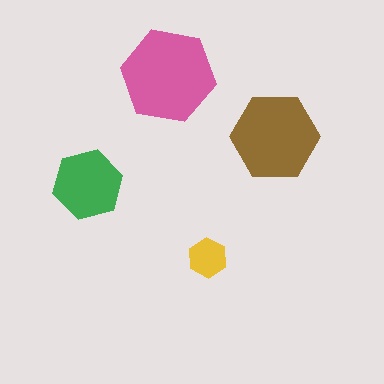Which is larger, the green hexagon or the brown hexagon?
The brown one.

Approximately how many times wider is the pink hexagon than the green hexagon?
About 1.5 times wider.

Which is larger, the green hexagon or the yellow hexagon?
The green one.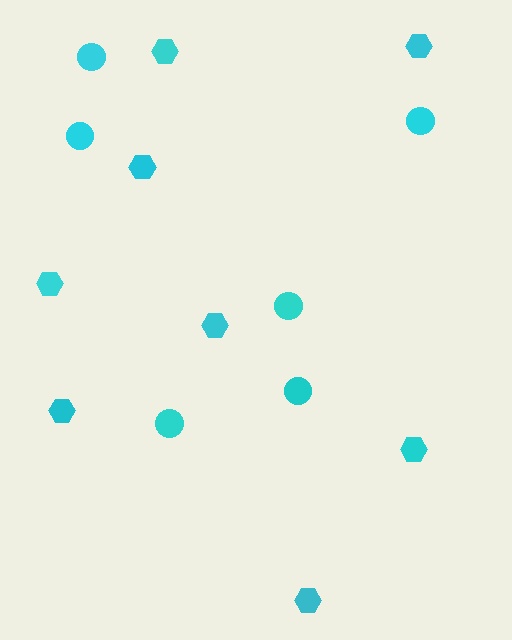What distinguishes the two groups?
There are 2 groups: one group of circles (6) and one group of hexagons (8).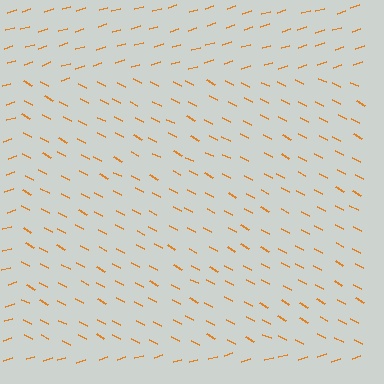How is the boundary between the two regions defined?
The boundary is defined purely by a change in line orientation (approximately 45 degrees difference). All lines are the same color and thickness.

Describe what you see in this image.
The image is filled with small orange line segments. A rectangle region in the image has lines oriented differently from the surrounding lines, creating a visible texture boundary.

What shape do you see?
I see a rectangle.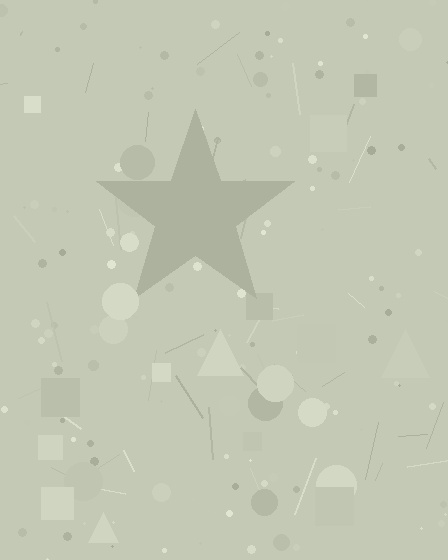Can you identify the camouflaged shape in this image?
The camouflaged shape is a star.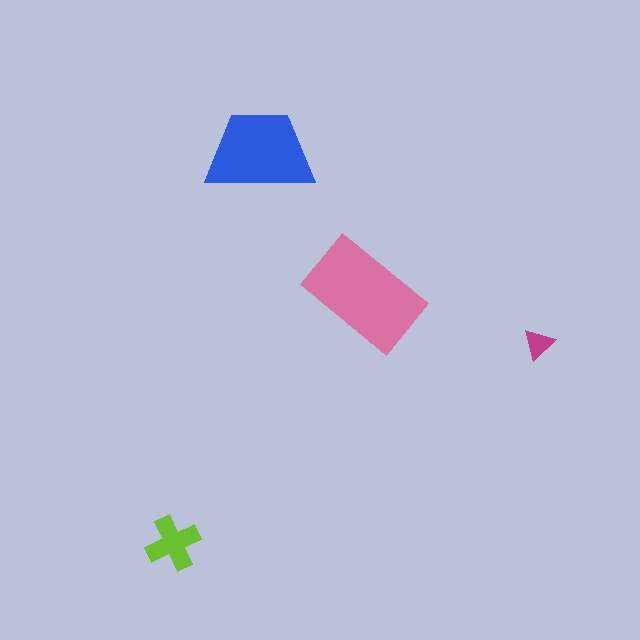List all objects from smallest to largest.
The magenta triangle, the lime cross, the blue trapezoid, the pink rectangle.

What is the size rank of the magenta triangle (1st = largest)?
4th.